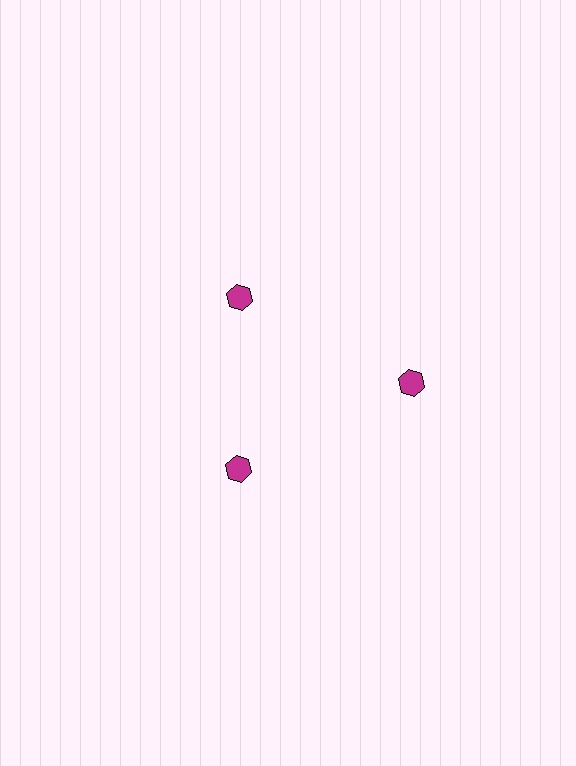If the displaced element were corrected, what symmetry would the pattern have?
It would have 3-fold rotational symmetry — the pattern would map onto itself every 120 degrees.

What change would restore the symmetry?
The symmetry would be restored by moving it inward, back onto the ring so that all 3 hexagons sit at equal angles and equal distance from the center.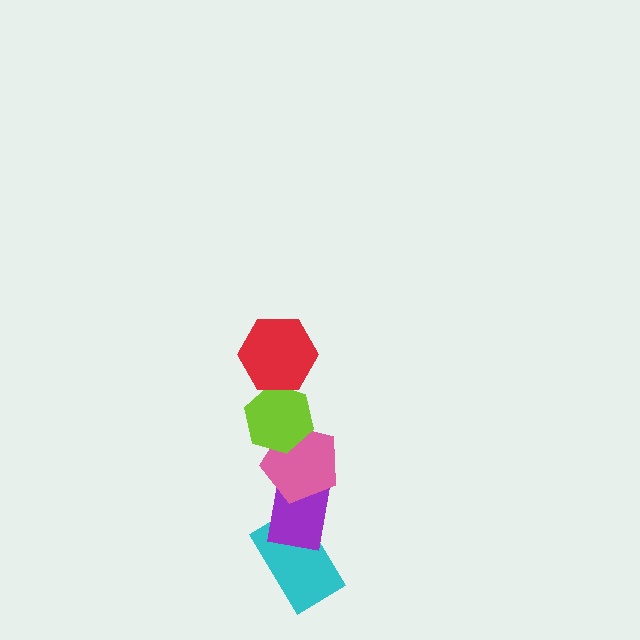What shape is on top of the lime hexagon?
The red hexagon is on top of the lime hexagon.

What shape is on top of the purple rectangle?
The pink pentagon is on top of the purple rectangle.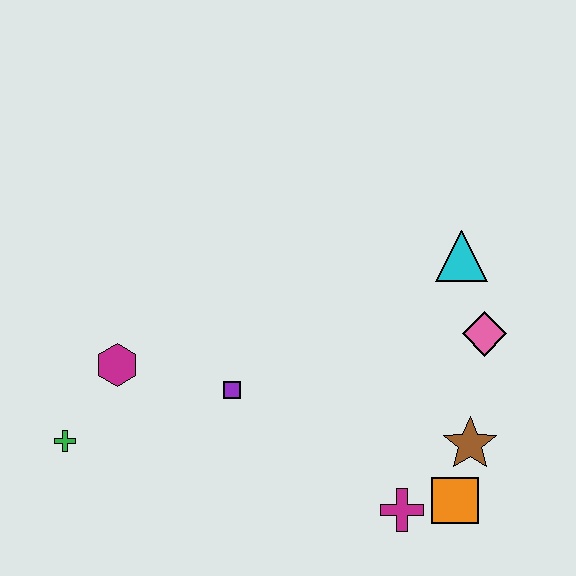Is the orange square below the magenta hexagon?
Yes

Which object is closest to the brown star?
The orange square is closest to the brown star.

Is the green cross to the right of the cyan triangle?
No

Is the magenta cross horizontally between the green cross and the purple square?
No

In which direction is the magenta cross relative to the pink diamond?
The magenta cross is below the pink diamond.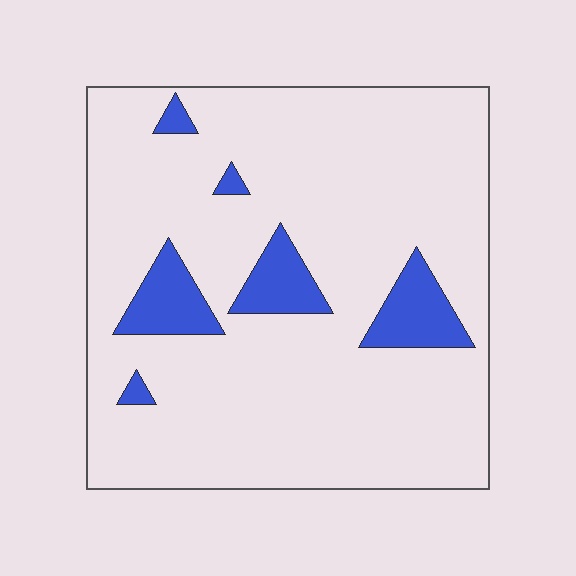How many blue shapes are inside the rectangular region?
6.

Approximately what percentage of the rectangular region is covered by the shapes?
Approximately 10%.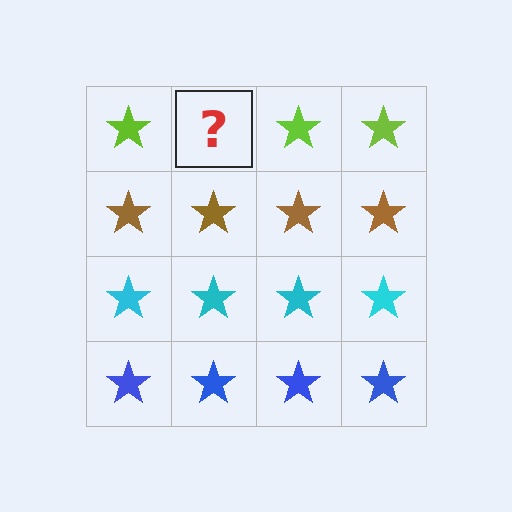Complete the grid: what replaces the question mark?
The question mark should be replaced with a lime star.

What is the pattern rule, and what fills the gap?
The rule is that each row has a consistent color. The gap should be filled with a lime star.